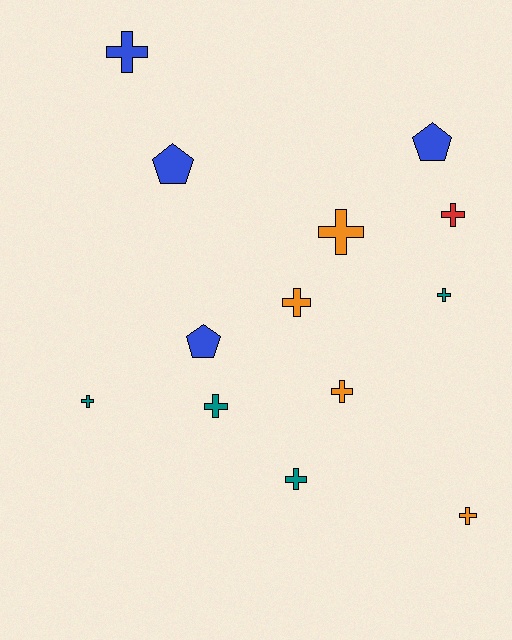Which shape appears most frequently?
Cross, with 10 objects.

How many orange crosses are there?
There are 4 orange crosses.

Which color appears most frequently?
Blue, with 4 objects.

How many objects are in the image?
There are 13 objects.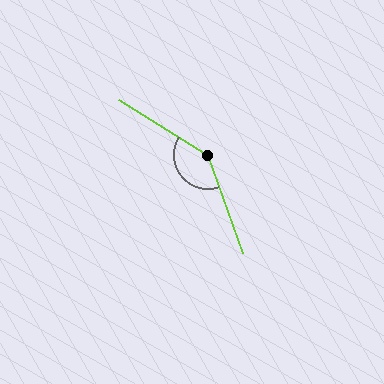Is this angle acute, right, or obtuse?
It is obtuse.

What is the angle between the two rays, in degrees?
Approximately 141 degrees.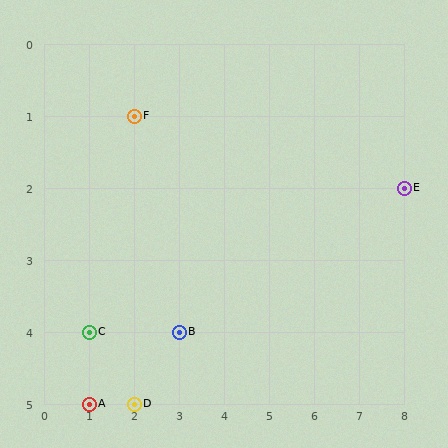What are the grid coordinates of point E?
Point E is at grid coordinates (8, 2).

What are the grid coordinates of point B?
Point B is at grid coordinates (3, 4).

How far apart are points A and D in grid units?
Points A and D are 1 column apart.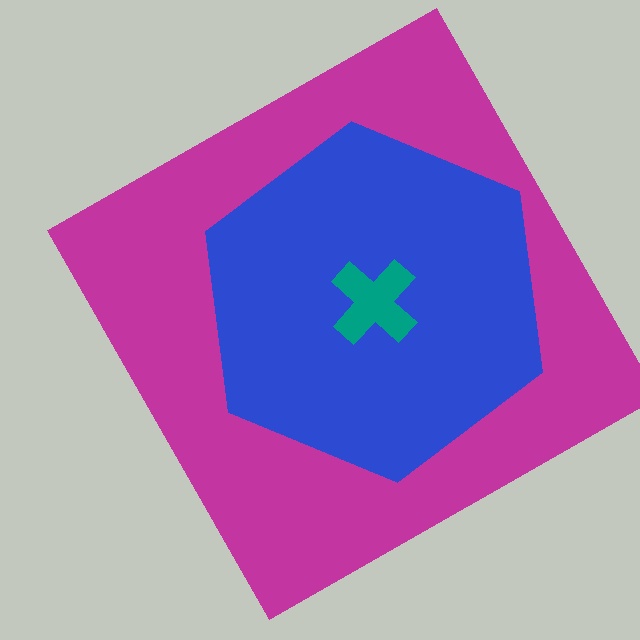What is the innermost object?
The teal cross.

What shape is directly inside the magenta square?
The blue hexagon.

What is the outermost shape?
The magenta square.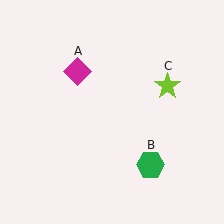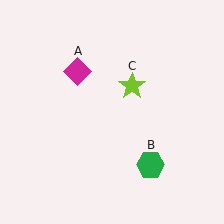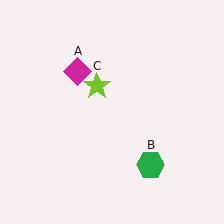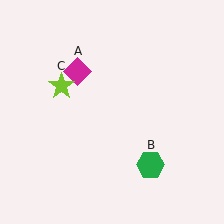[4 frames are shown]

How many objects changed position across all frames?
1 object changed position: lime star (object C).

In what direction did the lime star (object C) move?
The lime star (object C) moved left.